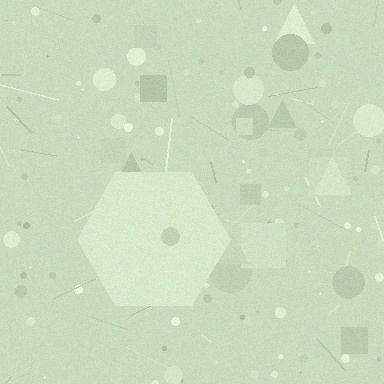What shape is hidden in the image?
A hexagon is hidden in the image.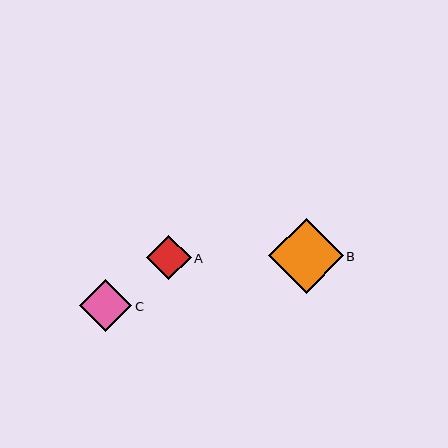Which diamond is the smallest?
Diamond A is the smallest with a size of approximately 45 pixels.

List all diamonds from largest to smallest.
From largest to smallest: B, C, A.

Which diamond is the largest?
Diamond B is the largest with a size of approximately 74 pixels.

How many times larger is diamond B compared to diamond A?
Diamond B is approximately 1.7 times the size of diamond A.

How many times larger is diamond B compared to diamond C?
Diamond B is approximately 1.4 times the size of diamond C.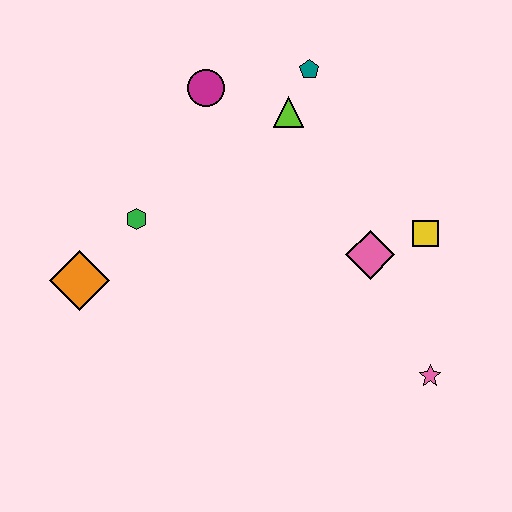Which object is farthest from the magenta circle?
The pink star is farthest from the magenta circle.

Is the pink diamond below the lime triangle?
Yes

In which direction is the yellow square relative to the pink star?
The yellow square is above the pink star.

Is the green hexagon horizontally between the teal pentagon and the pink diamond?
No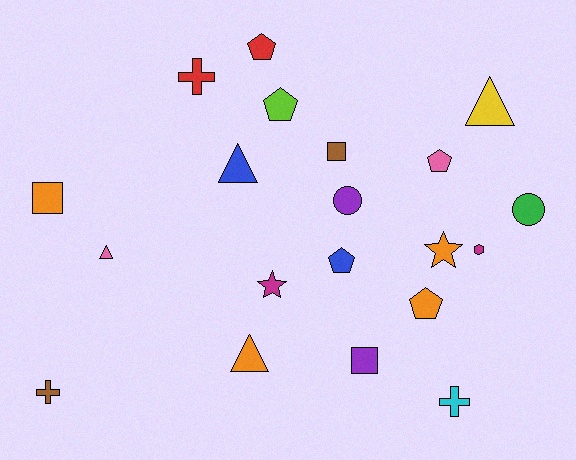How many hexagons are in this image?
There is 1 hexagon.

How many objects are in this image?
There are 20 objects.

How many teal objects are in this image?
There are no teal objects.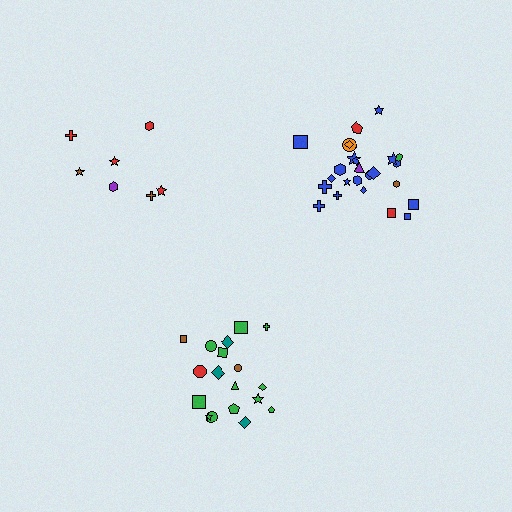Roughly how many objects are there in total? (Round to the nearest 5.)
Roughly 50 objects in total.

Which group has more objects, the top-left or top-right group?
The top-right group.